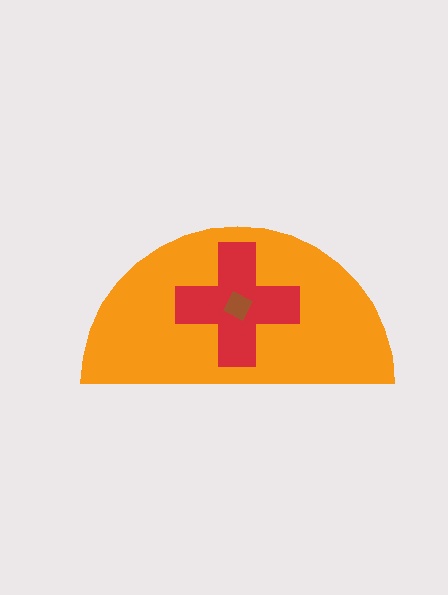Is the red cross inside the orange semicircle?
Yes.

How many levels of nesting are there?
3.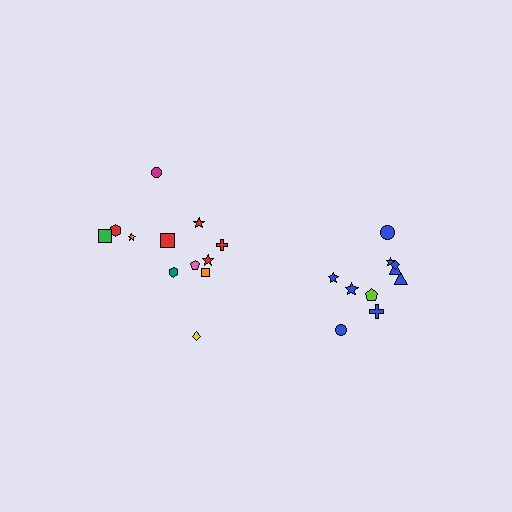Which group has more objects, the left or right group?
The left group.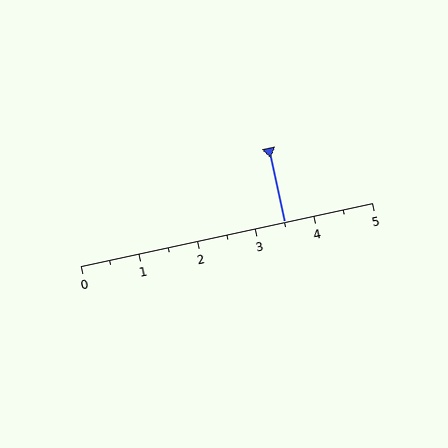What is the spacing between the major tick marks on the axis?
The major ticks are spaced 1 apart.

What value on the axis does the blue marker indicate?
The marker indicates approximately 3.5.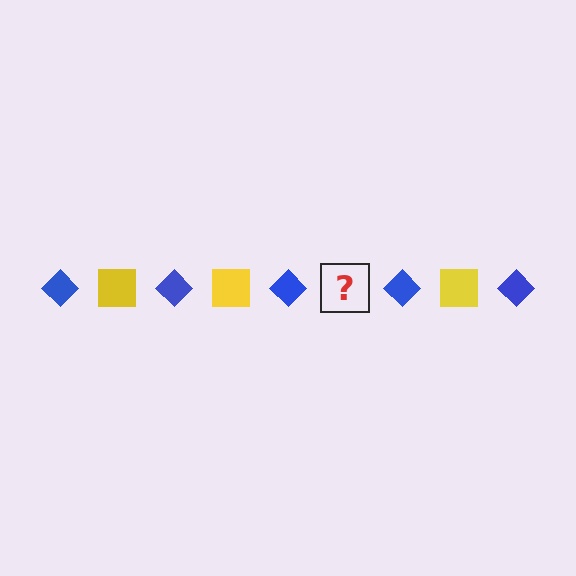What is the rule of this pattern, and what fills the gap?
The rule is that the pattern alternates between blue diamond and yellow square. The gap should be filled with a yellow square.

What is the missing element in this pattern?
The missing element is a yellow square.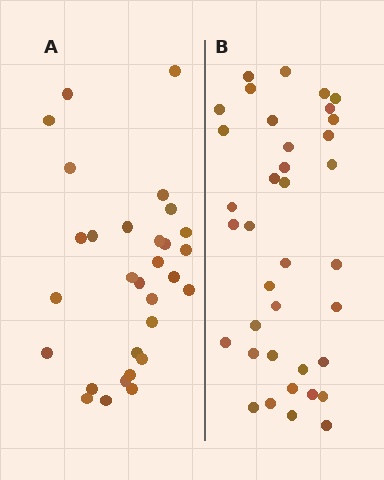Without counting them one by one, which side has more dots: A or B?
Region B (the right region) has more dots.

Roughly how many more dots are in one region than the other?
Region B has roughly 8 or so more dots than region A.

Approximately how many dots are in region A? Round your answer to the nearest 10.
About 30 dots.